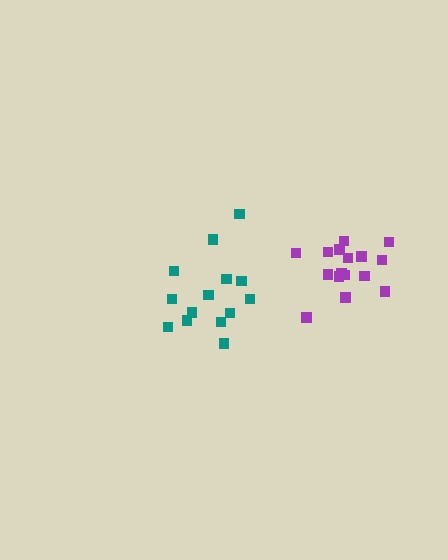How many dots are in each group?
Group 1: 16 dots, Group 2: 14 dots (30 total).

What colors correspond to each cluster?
The clusters are colored: purple, teal.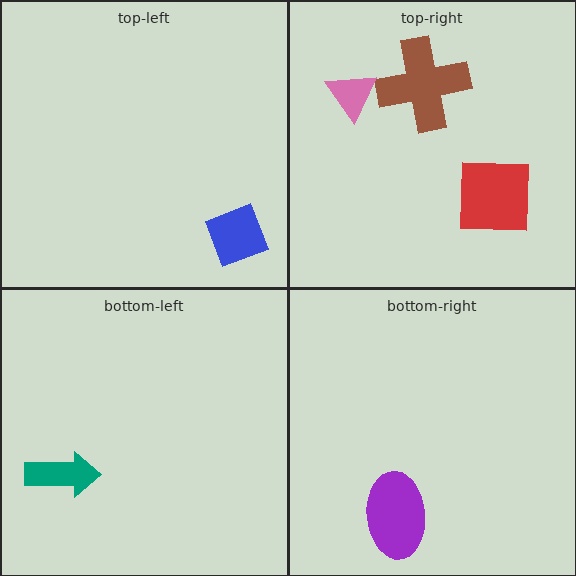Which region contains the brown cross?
The top-right region.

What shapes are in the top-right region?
The brown cross, the pink triangle, the red square.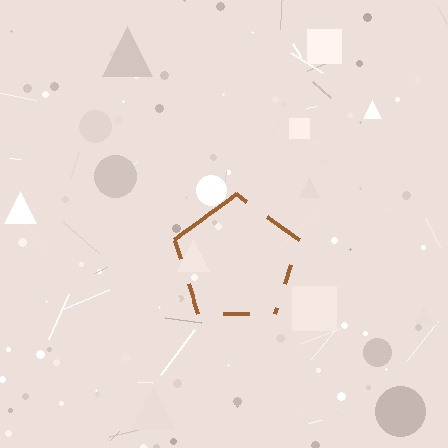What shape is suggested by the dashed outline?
The dashed outline suggests a pentagon.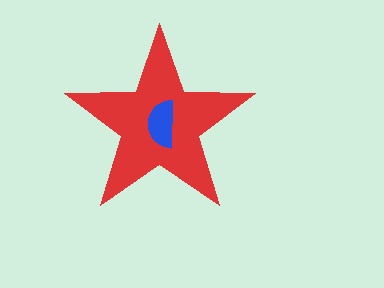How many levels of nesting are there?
2.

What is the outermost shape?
The red star.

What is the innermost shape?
The blue semicircle.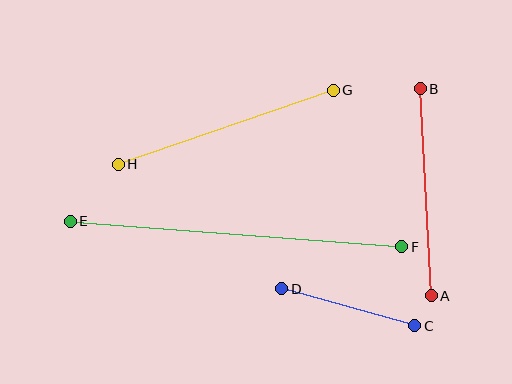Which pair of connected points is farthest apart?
Points E and F are farthest apart.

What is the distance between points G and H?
The distance is approximately 227 pixels.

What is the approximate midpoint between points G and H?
The midpoint is at approximately (226, 127) pixels.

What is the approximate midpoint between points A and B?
The midpoint is at approximately (426, 192) pixels.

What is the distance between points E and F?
The distance is approximately 332 pixels.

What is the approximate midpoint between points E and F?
The midpoint is at approximately (236, 234) pixels.